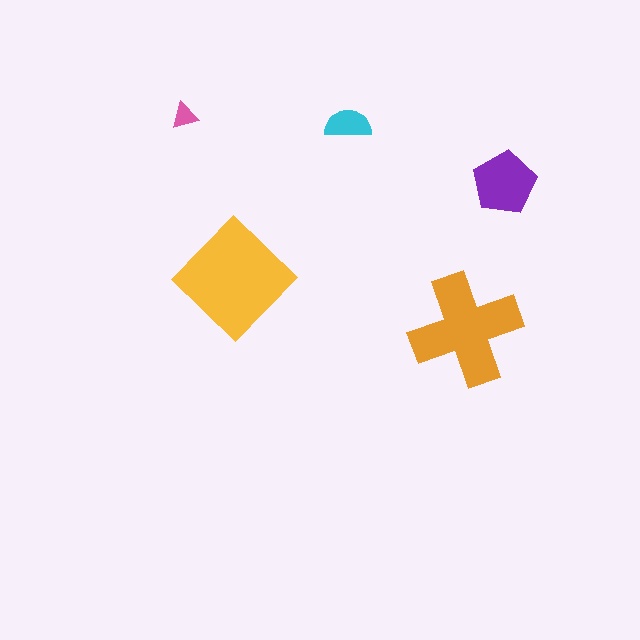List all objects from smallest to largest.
The pink triangle, the cyan semicircle, the purple pentagon, the orange cross, the yellow diamond.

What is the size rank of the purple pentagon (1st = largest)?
3rd.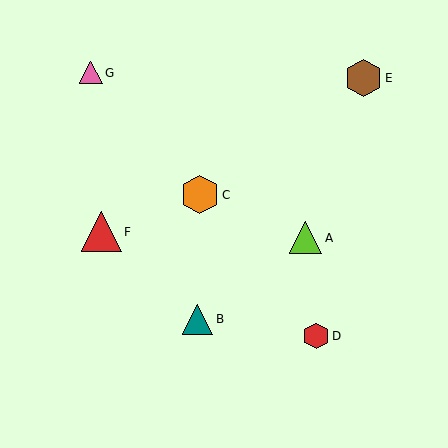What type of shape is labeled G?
Shape G is a pink triangle.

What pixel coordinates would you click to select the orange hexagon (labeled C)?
Click at (200, 195) to select the orange hexagon C.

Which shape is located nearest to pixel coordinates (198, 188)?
The orange hexagon (labeled C) at (200, 195) is nearest to that location.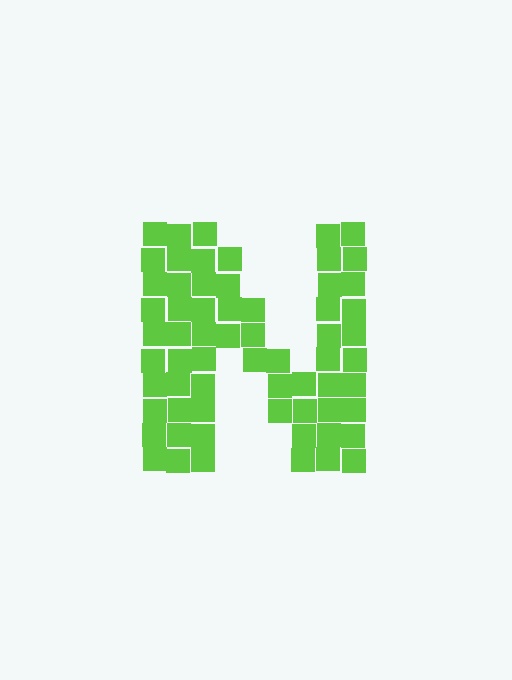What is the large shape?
The large shape is the letter N.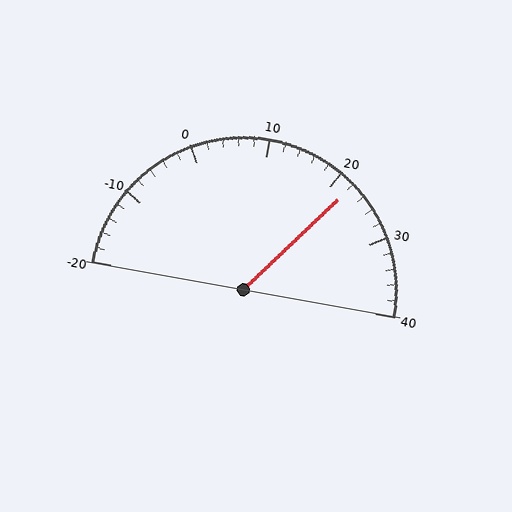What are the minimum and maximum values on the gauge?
The gauge ranges from -20 to 40.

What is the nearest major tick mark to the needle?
The nearest major tick mark is 20.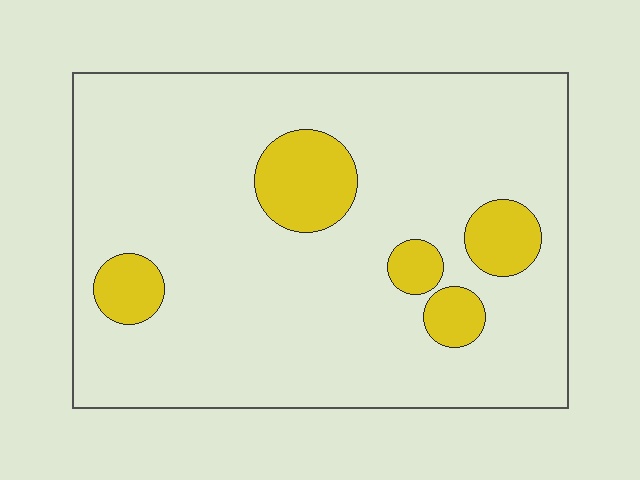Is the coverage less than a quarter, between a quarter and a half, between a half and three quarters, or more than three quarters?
Less than a quarter.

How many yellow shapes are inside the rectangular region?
5.